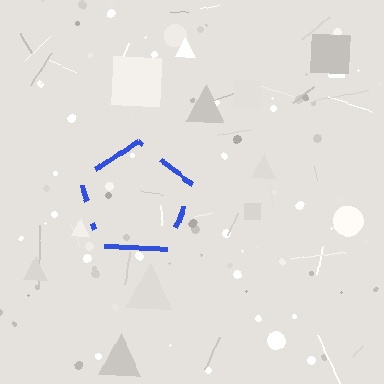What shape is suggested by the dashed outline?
The dashed outline suggests a pentagon.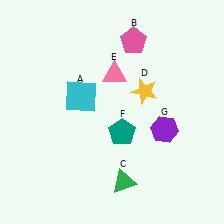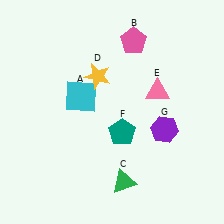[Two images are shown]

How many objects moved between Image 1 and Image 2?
2 objects moved between the two images.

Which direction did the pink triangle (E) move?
The pink triangle (E) moved right.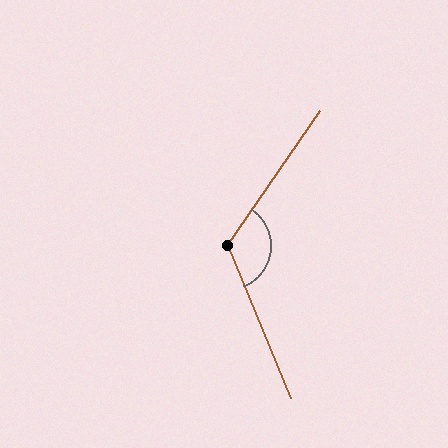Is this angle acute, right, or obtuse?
It is obtuse.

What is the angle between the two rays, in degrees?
Approximately 123 degrees.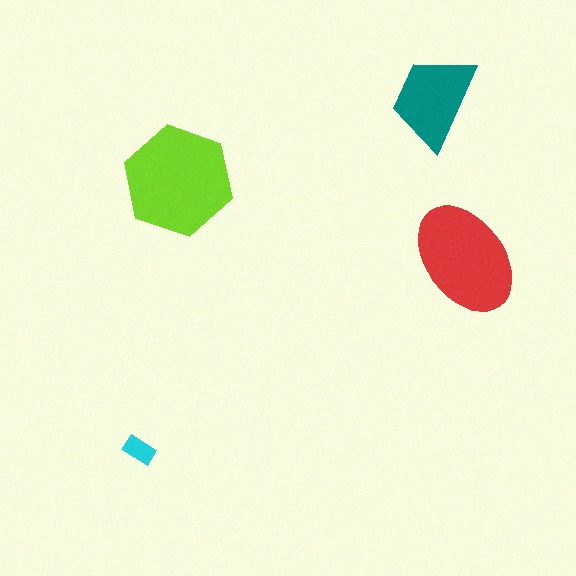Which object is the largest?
The lime hexagon.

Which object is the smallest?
The cyan rectangle.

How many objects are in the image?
There are 4 objects in the image.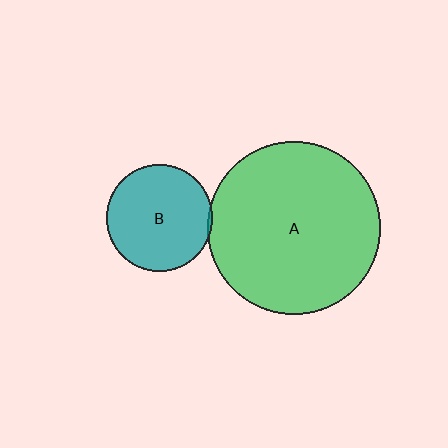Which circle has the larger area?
Circle A (green).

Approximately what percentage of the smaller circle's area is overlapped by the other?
Approximately 5%.